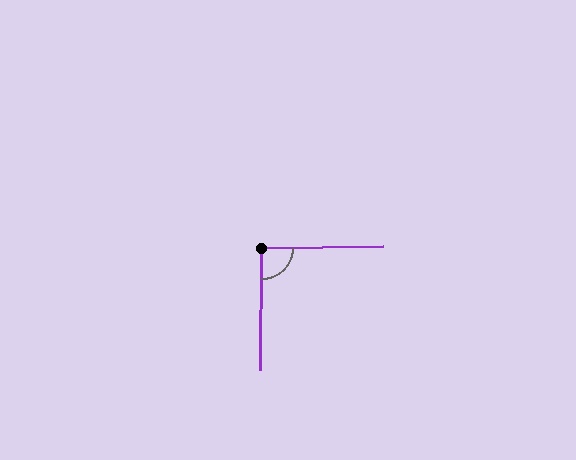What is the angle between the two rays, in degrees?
Approximately 91 degrees.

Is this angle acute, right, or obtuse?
It is approximately a right angle.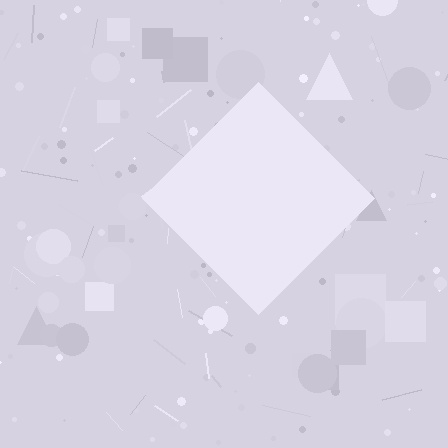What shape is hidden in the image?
A diamond is hidden in the image.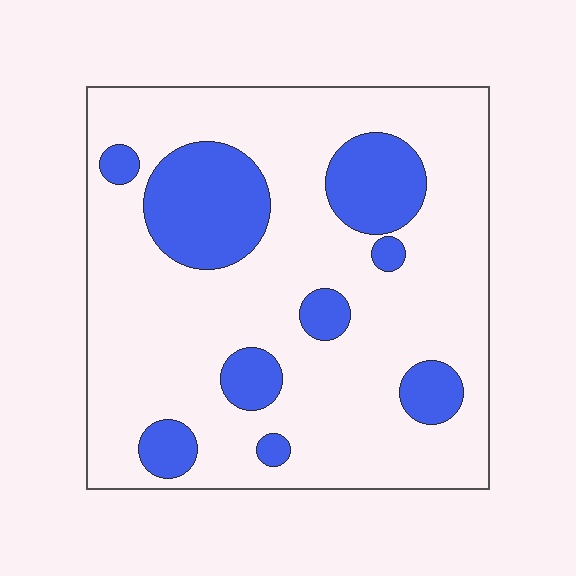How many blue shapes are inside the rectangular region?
9.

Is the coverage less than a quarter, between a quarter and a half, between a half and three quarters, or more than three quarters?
Less than a quarter.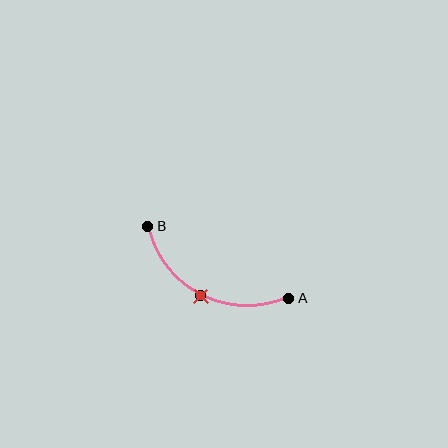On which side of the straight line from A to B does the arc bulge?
The arc bulges below the straight line connecting A and B.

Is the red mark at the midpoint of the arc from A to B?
Yes. The red mark lies on the arc at equal arc-length from both A and B — it is the arc midpoint.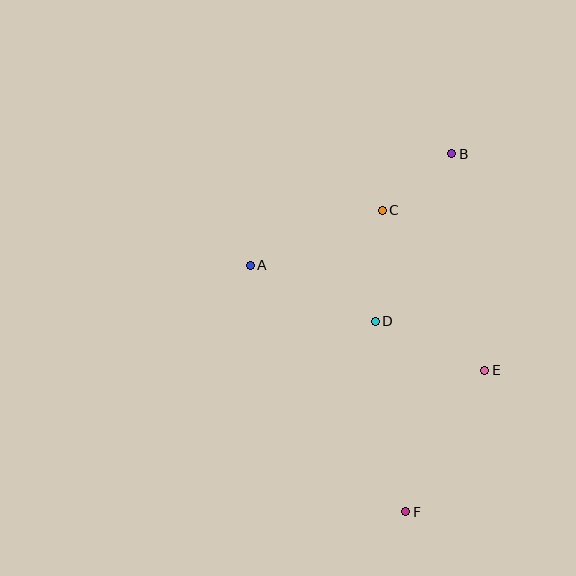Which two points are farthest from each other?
Points B and F are farthest from each other.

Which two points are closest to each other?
Points B and C are closest to each other.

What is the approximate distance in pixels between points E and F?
The distance between E and F is approximately 162 pixels.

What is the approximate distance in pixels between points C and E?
The distance between C and E is approximately 190 pixels.